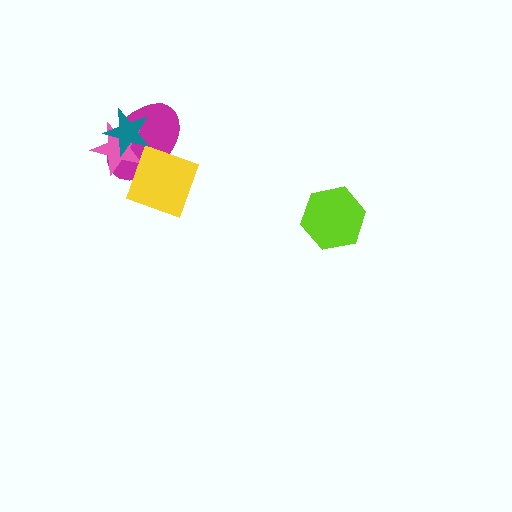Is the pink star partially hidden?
Yes, it is partially covered by another shape.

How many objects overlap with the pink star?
2 objects overlap with the pink star.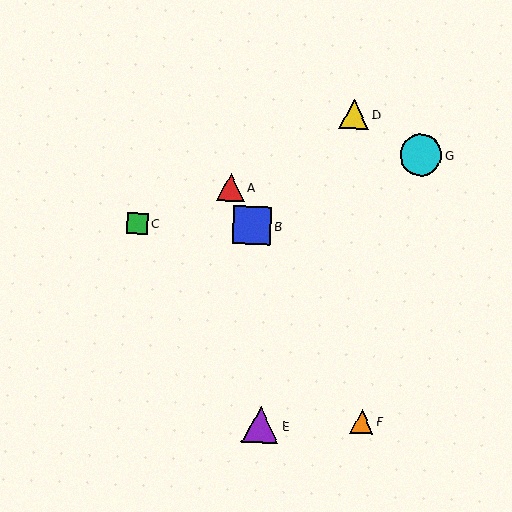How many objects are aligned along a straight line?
3 objects (A, B, F) are aligned along a straight line.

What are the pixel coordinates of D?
Object D is at (354, 114).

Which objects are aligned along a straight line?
Objects A, B, F are aligned along a straight line.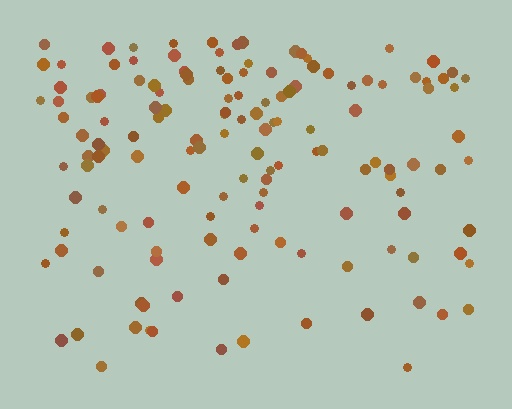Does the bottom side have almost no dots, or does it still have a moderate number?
Still a moderate number, just noticeably fewer than the top.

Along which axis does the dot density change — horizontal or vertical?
Vertical.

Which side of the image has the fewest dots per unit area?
The bottom.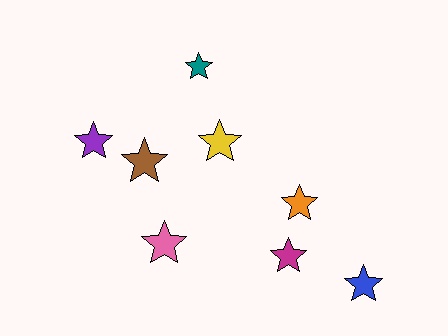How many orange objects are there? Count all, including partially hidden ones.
There is 1 orange object.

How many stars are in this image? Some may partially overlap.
There are 8 stars.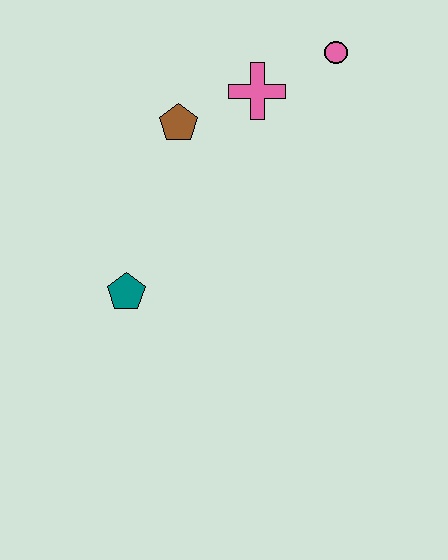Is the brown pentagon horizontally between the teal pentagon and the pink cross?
Yes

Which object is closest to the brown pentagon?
The pink cross is closest to the brown pentagon.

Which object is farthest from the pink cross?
The teal pentagon is farthest from the pink cross.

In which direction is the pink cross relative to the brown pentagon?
The pink cross is to the right of the brown pentagon.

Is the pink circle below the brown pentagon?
No